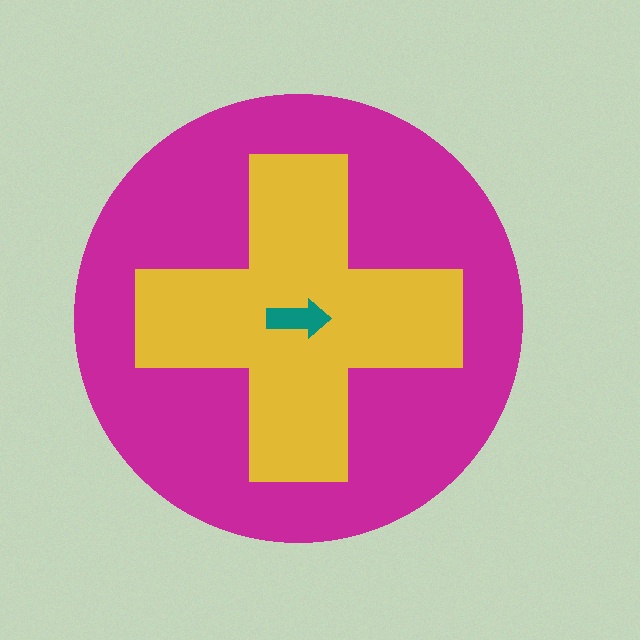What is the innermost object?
The teal arrow.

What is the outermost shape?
The magenta circle.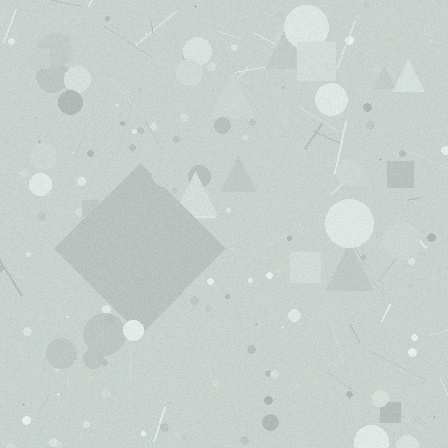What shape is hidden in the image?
A diamond is hidden in the image.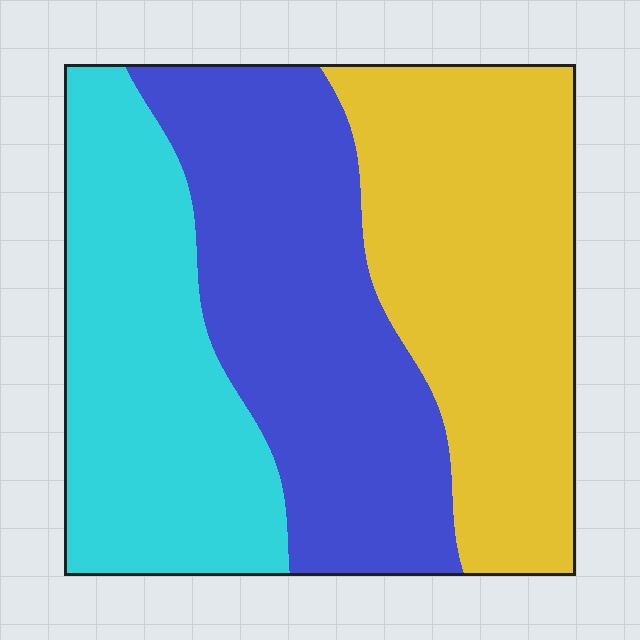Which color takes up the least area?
Cyan, at roughly 30%.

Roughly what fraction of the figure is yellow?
Yellow takes up about one third (1/3) of the figure.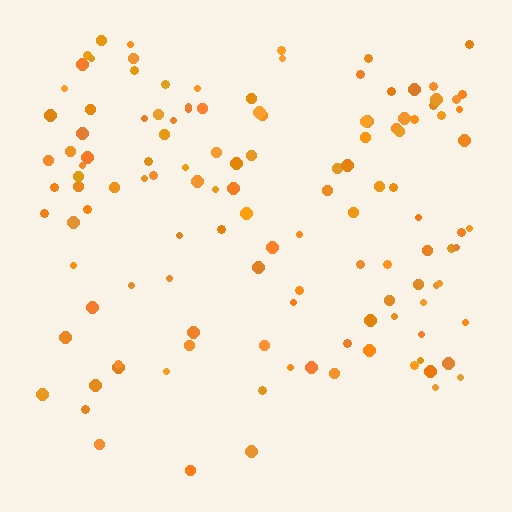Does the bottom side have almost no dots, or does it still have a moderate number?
Still a moderate number, just noticeably fewer than the top.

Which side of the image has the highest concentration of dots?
The top.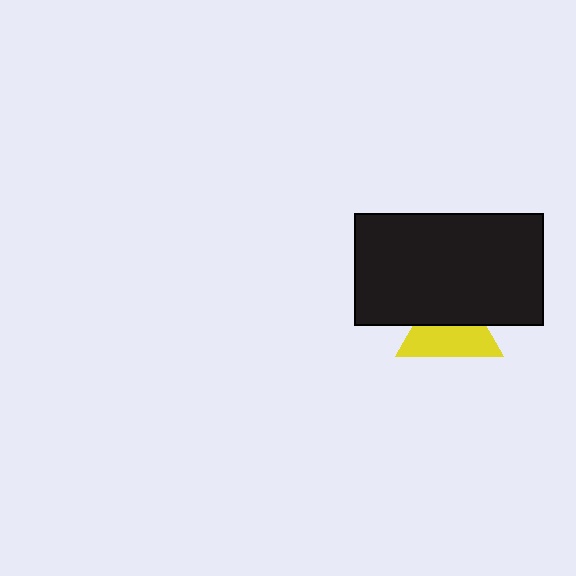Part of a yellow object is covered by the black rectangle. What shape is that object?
It is a triangle.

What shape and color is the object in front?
The object in front is a black rectangle.